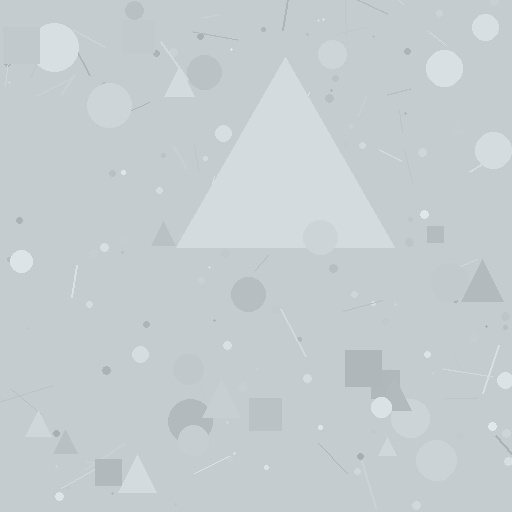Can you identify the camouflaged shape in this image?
The camouflaged shape is a triangle.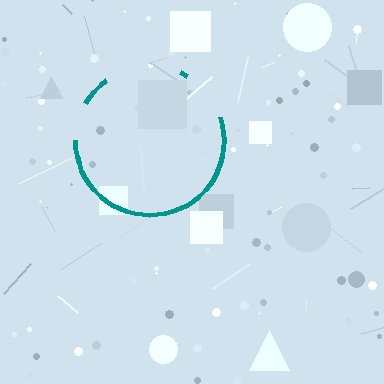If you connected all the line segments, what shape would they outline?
They would outline a circle.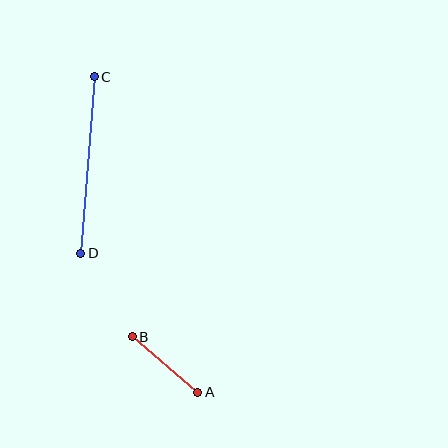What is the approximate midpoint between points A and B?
The midpoint is at approximately (165, 365) pixels.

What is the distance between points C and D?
The distance is approximately 177 pixels.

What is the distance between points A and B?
The distance is approximately 86 pixels.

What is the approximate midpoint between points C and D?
The midpoint is at approximately (87, 165) pixels.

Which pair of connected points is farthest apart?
Points C and D are farthest apart.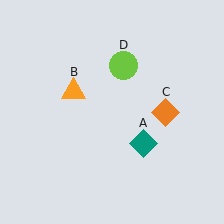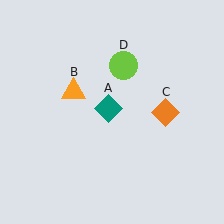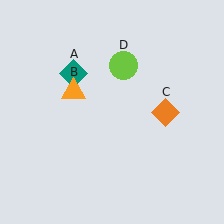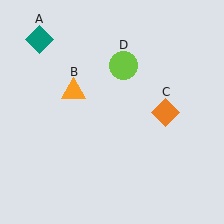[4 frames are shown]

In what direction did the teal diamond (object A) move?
The teal diamond (object A) moved up and to the left.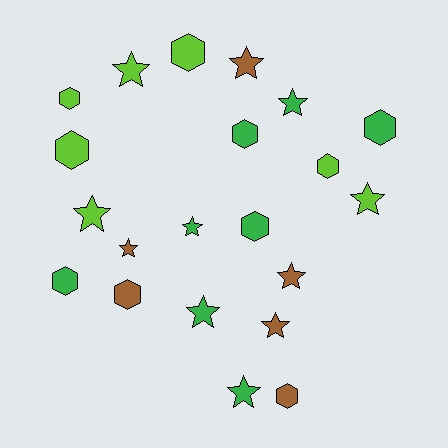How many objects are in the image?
There are 21 objects.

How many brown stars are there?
There are 4 brown stars.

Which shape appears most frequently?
Star, with 11 objects.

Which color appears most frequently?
Green, with 8 objects.